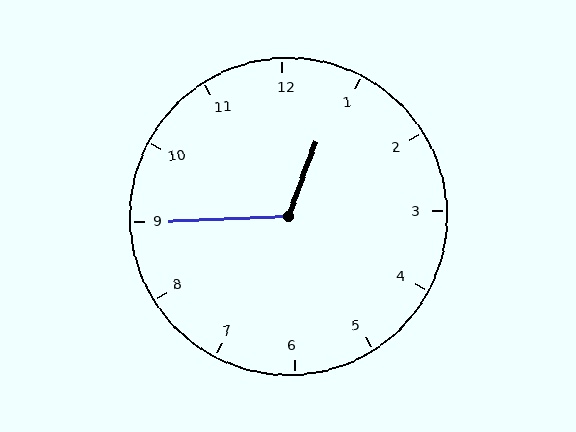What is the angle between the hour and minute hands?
Approximately 112 degrees.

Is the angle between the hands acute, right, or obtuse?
It is obtuse.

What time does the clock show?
12:45.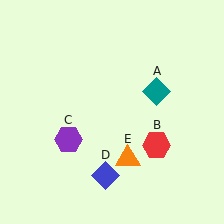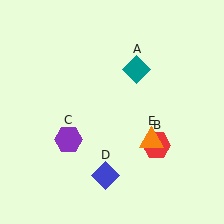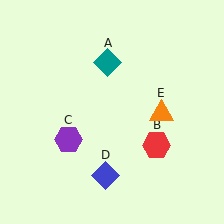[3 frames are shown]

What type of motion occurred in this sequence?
The teal diamond (object A), orange triangle (object E) rotated counterclockwise around the center of the scene.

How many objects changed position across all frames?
2 objects changed position: teal diamond (object A), orange triangle (object E).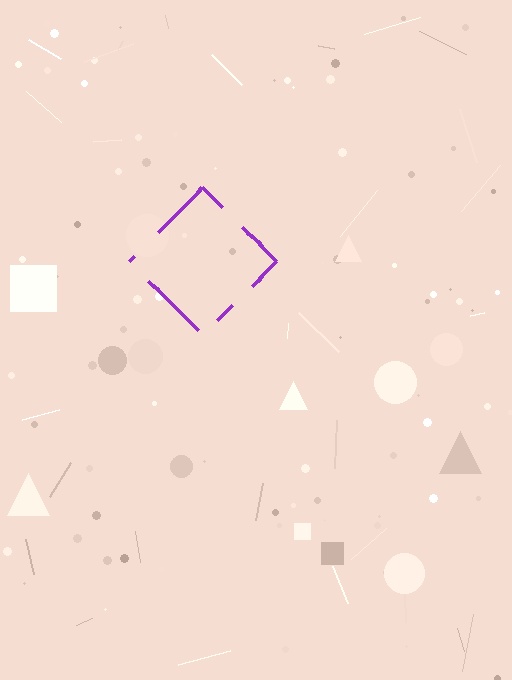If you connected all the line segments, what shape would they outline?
They would outline a diamond.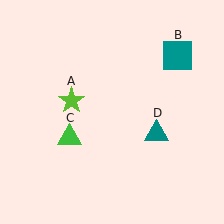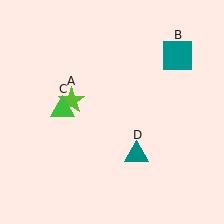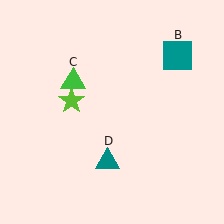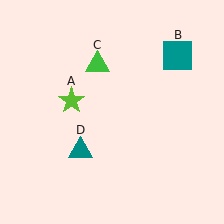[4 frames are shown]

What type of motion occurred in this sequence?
The green triangle (object C), teal triangle (object D) rotated clockwise around the center of the scene.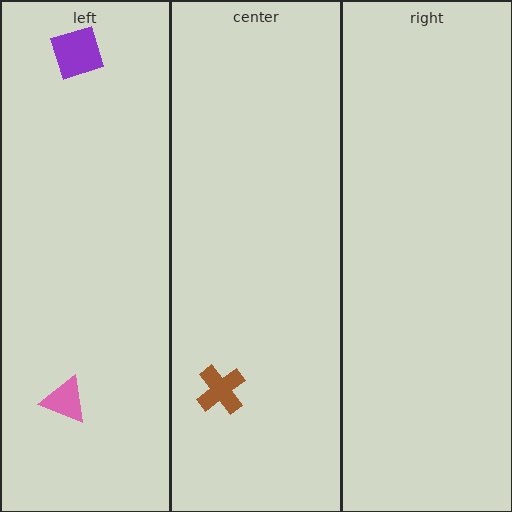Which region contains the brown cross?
The center region.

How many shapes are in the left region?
2.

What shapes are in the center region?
The brown cross.